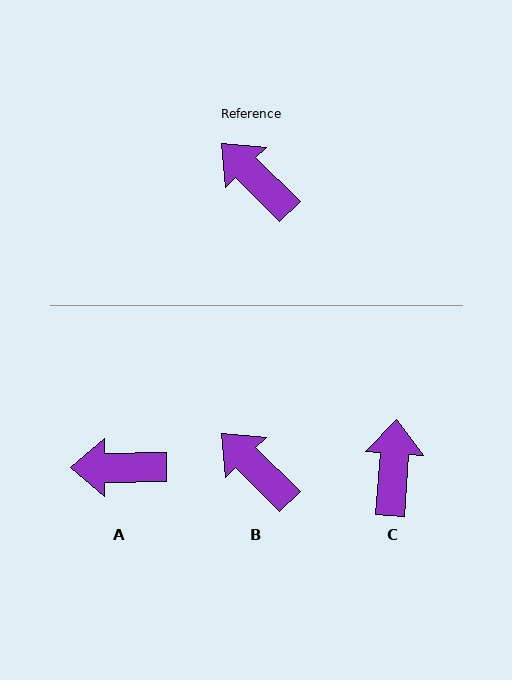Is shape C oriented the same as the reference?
No, it is off by about 49 degrees.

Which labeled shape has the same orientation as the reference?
B.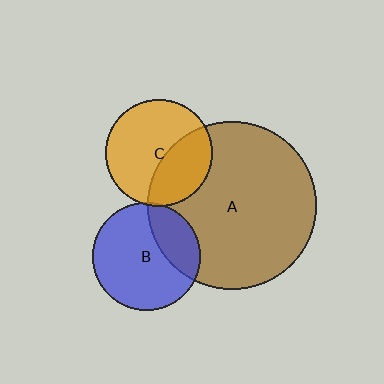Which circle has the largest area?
Circle A (brown).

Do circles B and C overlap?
Yes.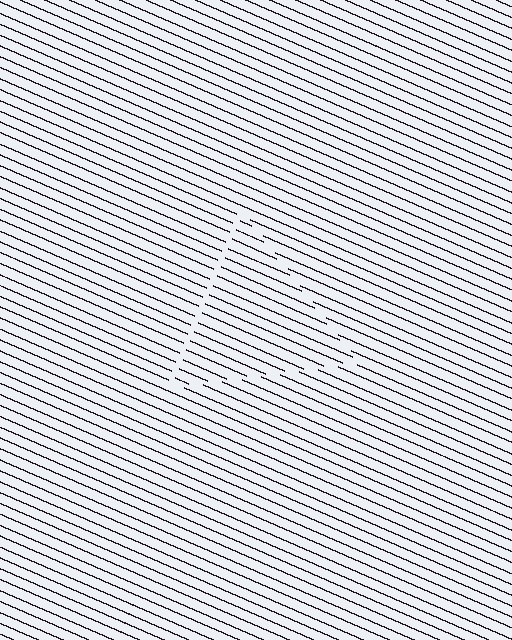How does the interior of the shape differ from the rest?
The interior of the shape contains the same grating, shifted by half a period — the contour is defined by the phase discontinuity where line-ends from the inner and outer gratings abut.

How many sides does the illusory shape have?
3 sides — the line-ends trace a triangle.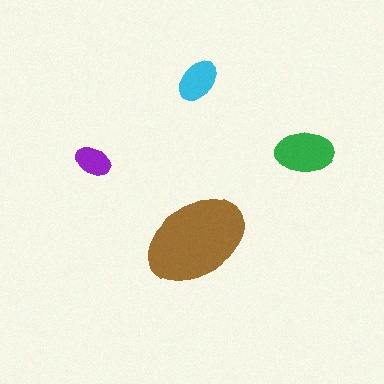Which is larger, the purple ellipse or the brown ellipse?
The brown one.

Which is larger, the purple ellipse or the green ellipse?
The green one.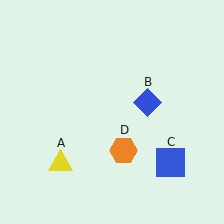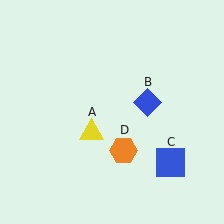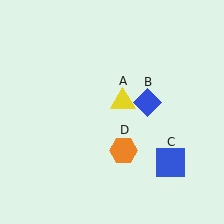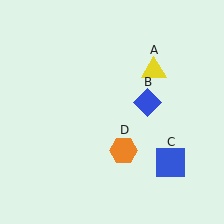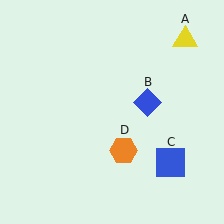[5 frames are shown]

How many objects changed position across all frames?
1 object changed position: yellow triangle (object A).